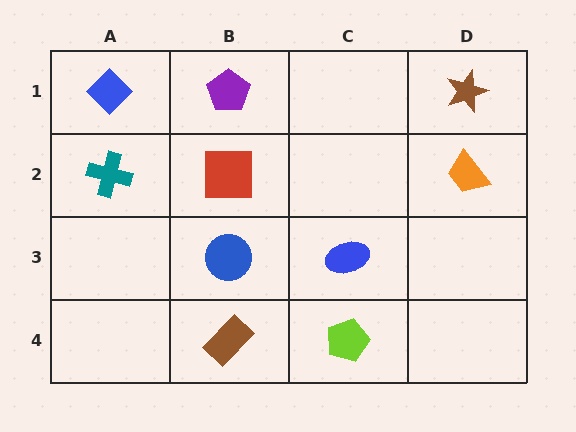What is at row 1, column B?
A purple pentagon.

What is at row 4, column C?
A lime pentagon.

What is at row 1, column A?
A blue diamond.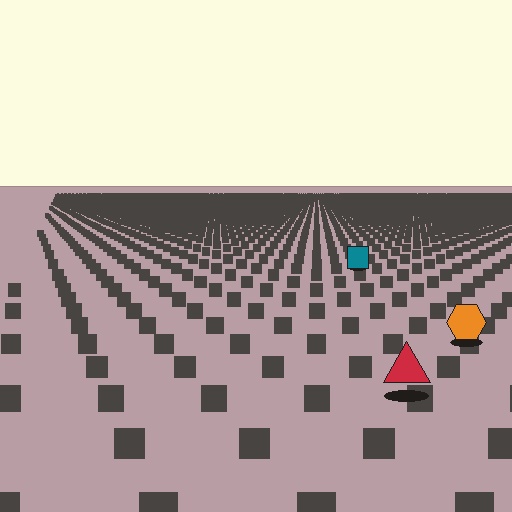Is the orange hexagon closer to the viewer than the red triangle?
No. The red triangle is closer — you can tell from the texture gradient: the ground texture is coarser near it.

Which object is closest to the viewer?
The red triangle is closest. The texture marks near it are larger and more spread out.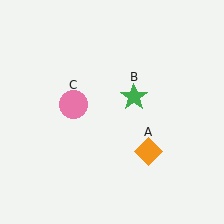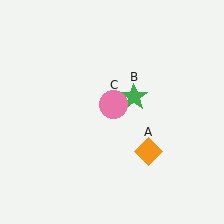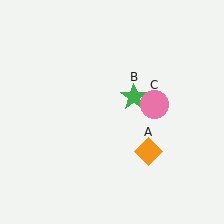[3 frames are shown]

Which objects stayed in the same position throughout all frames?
Orange diamond (object A) and green star (object B) remained stationary.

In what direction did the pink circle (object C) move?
The pink circle (object C) moved right.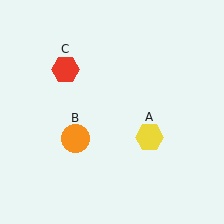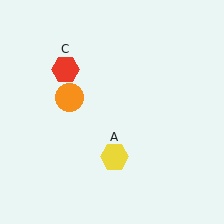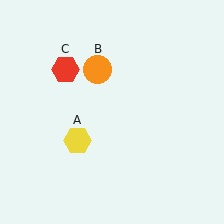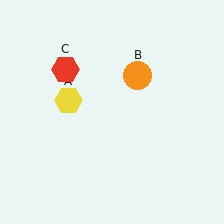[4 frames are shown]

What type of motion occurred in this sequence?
The yellow hexagon (object A), orange circle (object B) rotated clockwise around the center of the scene.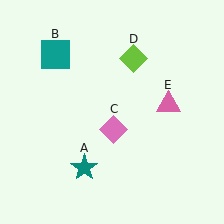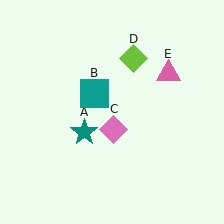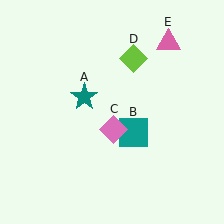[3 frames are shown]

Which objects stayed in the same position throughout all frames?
Pink diamond (object C) and lime diamond (object D) remained stationary.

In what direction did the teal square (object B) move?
The teal square (object B) moved down and to the right.